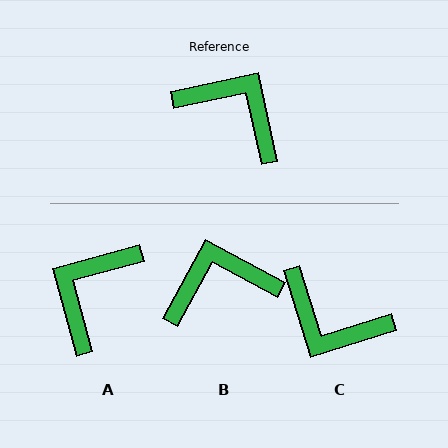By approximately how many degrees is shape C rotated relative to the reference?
Approximately 175 degrees clockwise.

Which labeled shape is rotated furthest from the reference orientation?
C, about 175 degrees away.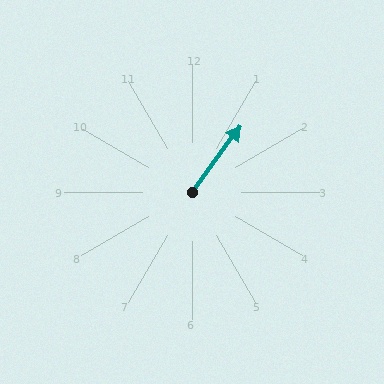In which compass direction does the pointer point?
Northeast.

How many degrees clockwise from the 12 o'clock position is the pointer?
Approximately 36 degrees.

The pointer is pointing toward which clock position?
Roughly 1 o'clock.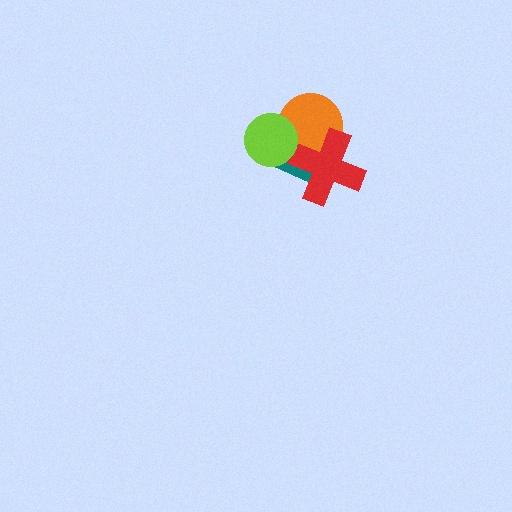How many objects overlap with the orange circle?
3 objects overlap with the orange circle.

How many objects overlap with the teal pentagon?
3 objects overlap with the teal pentagon.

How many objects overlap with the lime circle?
2 objects overlap with the lime circle.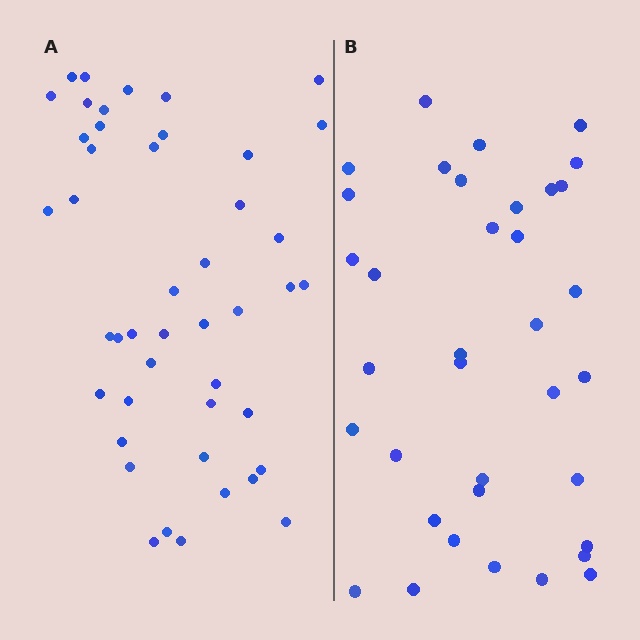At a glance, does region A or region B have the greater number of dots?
Region A (the left region) has more dots.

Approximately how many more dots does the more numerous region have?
Region A has roughly 8 or so more dots than region B.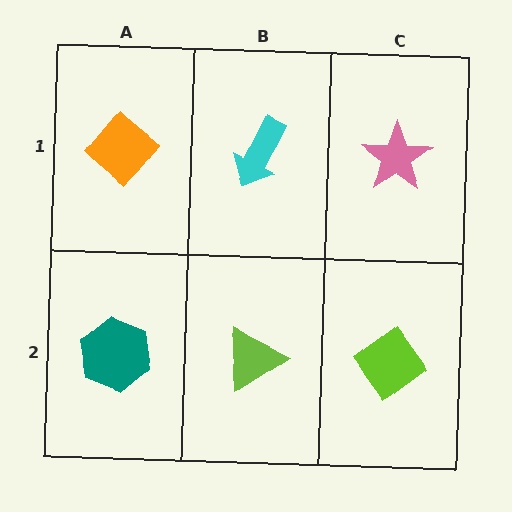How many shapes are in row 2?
3 shapes.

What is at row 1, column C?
A pink star.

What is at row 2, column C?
A lime diamond.